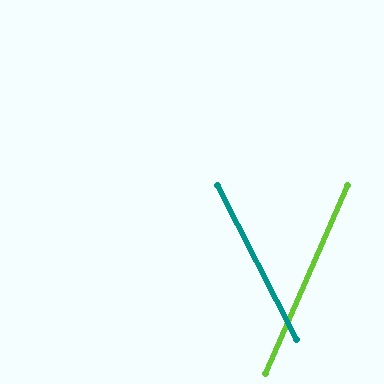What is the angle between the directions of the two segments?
Approximately 51 degrees.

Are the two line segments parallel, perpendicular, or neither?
Neither parallel nor perpendicular — they differ by about 51°.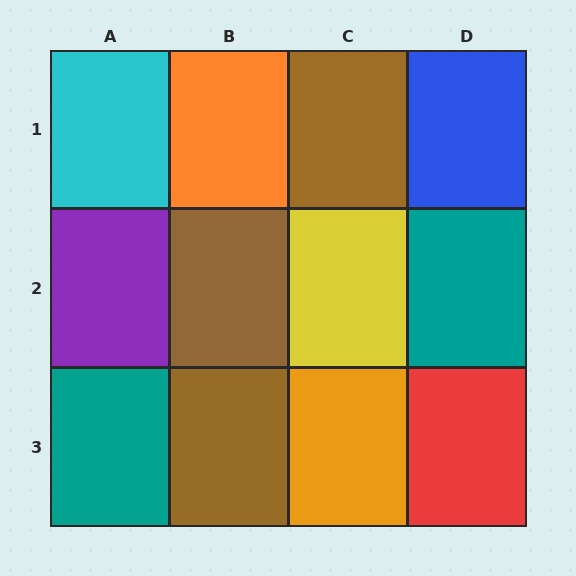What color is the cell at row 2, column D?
Teal.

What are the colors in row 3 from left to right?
Teal, brown, orange, red.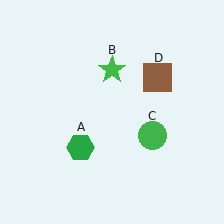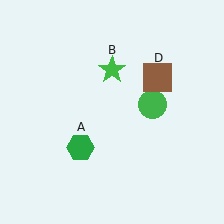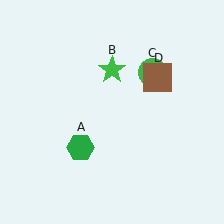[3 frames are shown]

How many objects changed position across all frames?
1 object changed position: green circle (object C).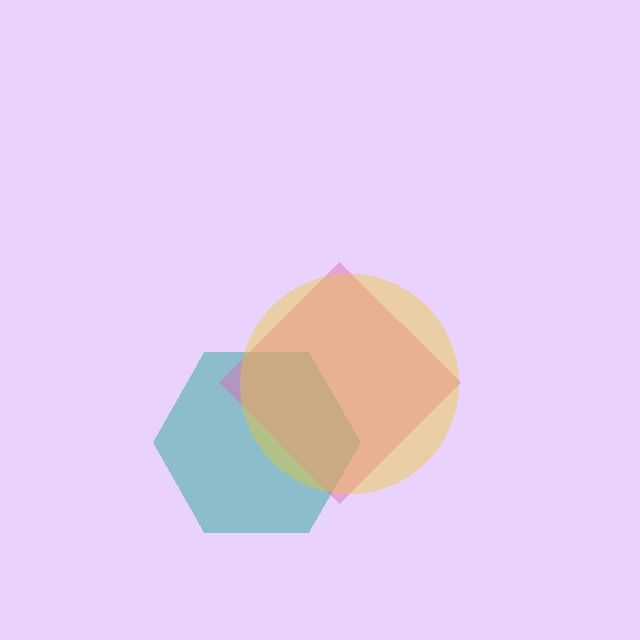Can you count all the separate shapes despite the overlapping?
Yes, there are 3 separate shapes.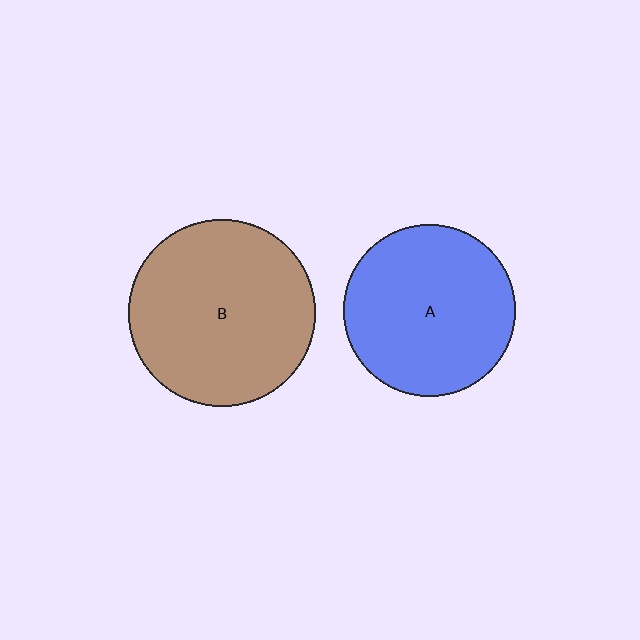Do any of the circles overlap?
No, none of the circles overlap.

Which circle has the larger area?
Circle B (brown).